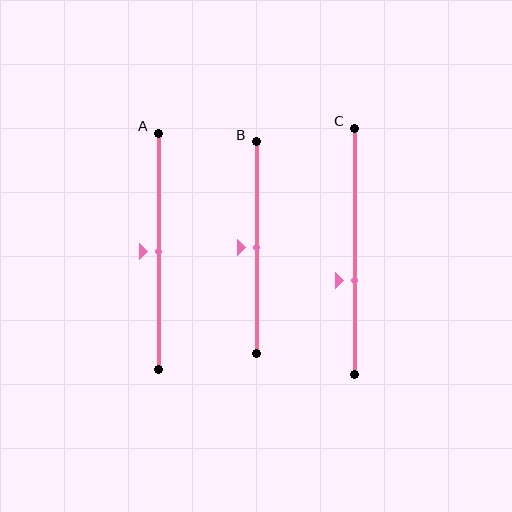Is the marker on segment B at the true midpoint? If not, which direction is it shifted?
Yes, the marker on segment B is at the true midpoint.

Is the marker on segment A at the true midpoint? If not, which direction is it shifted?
Yes, the marker on segment A is at the true midpoint.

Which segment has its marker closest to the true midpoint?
Segment A has its marker closest to the true midpoint.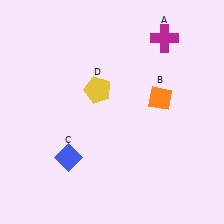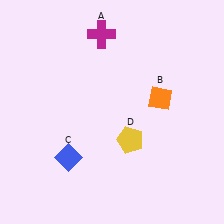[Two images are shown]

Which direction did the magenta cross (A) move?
The magenta cross (A) moved left.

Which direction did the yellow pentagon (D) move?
The yellow pentagon (D) moved down.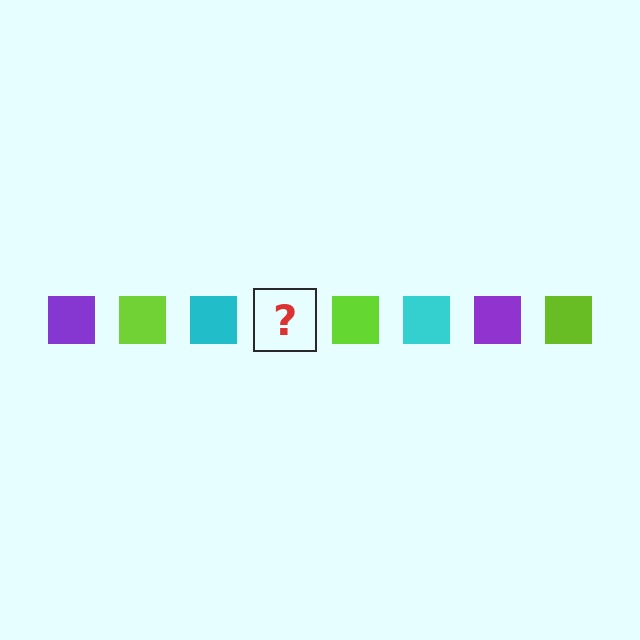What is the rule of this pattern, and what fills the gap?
The rule is that the pattern cycles through purple, lime, cyan squares. The gap should be filled with a purple square.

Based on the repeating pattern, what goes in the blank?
The blank should be a purple square.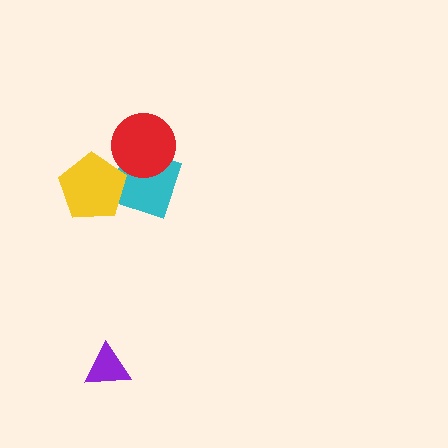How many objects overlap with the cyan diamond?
2 objects overlap with the cyan diamond.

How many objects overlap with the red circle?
1 object overlaps with the red circle.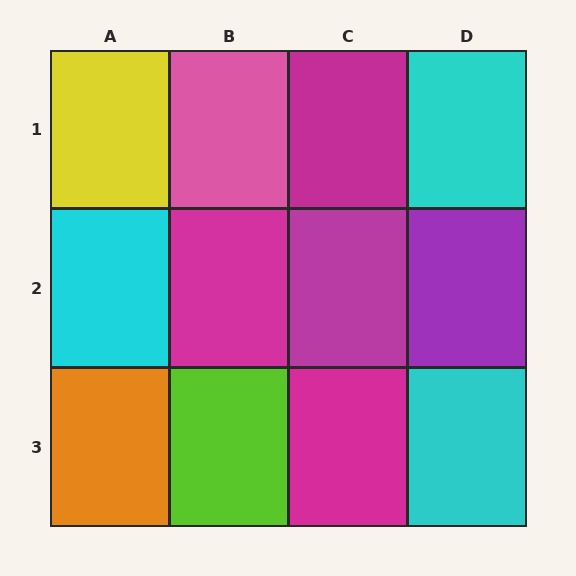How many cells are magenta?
4 cells are magenta.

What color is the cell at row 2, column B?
Magenta.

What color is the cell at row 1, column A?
Yellow.